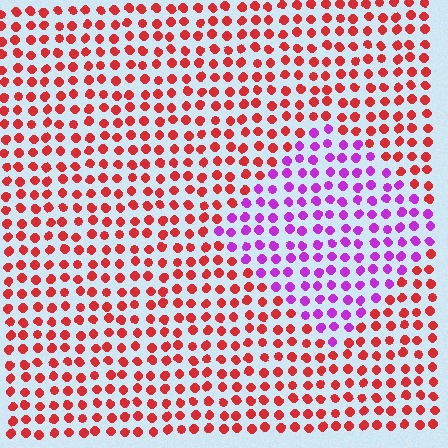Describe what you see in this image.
The image is filled with small red elements in a uniform arrangement. A diamond-shaped region is visible where the elements are tinted to a slightly different hue, forming a subtle color boundary.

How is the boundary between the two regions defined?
The boundary is defined purely by a slight shift in hue (about 64 degrees). Spacing, size, and orientation are identical on both sides.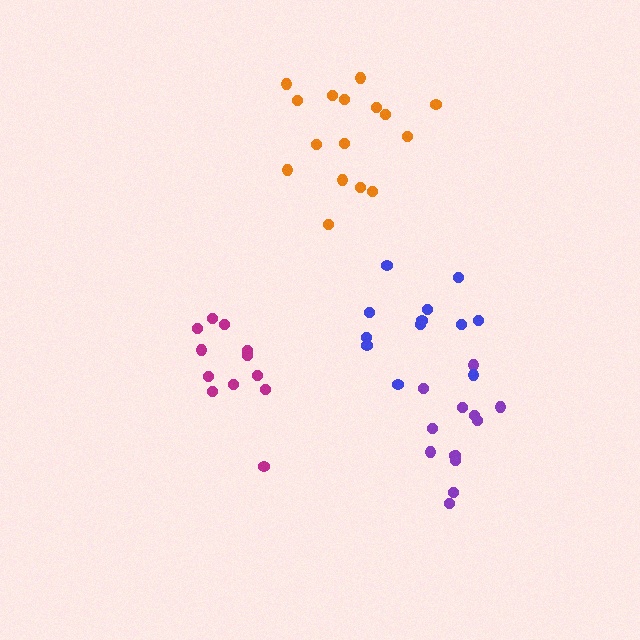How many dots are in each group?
Group 1: 13 dots, Group 2: 12 dots, Group 3: 16 dots, Group 4: 12 dots (53 total).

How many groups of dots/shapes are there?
There are 4 groups.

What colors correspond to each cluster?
The clusters are colored: purple, blue, orange, magenta.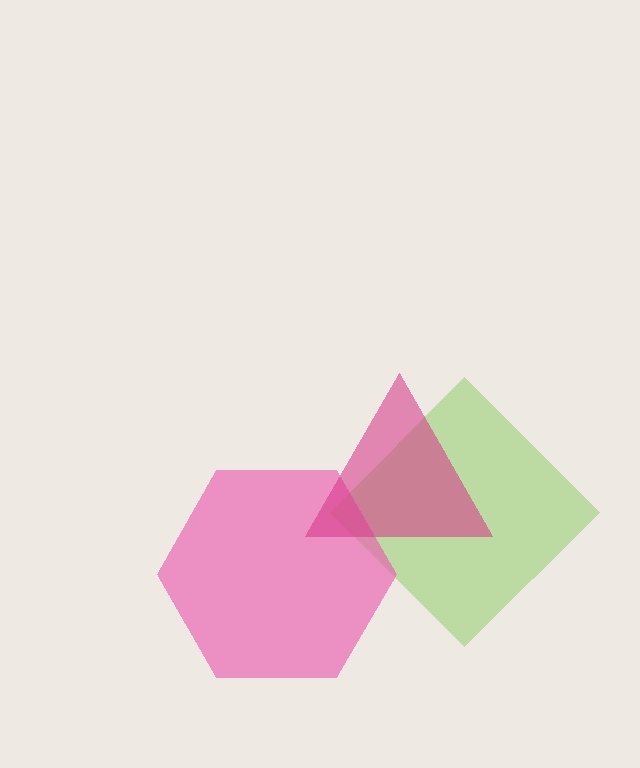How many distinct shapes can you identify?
There are 3 distinct shapes: a lime diamond, a pink hexagon, a magenta triangle.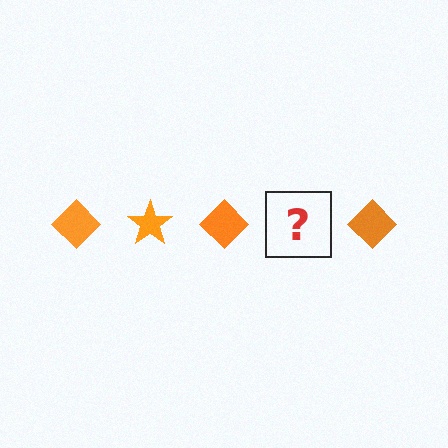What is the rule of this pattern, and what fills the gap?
The rule is that the pattern cycles through diamond, star shapes in orange. The gap should be filled with an orange star.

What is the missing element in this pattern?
The missing element is an orange star.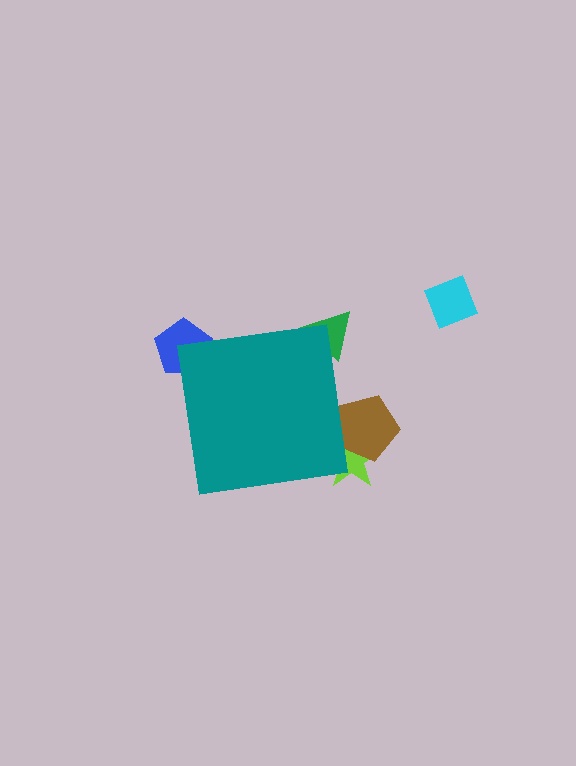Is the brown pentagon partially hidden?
Yes, the brown pentagon is partially hidden behind the teal square.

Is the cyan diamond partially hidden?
No, the cyan diamond is fully visible.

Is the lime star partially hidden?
Yes, the lime star is partially hidden behind the teal square.